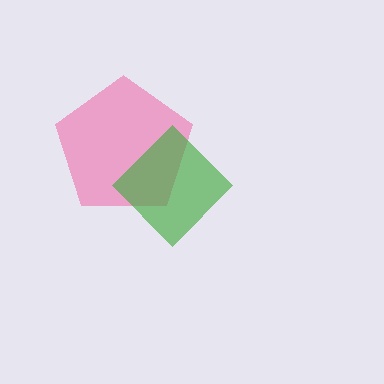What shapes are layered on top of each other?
The layered shapes are: a pink pentagon, a green diamond.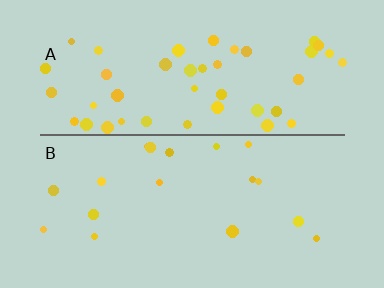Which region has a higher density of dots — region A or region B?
A (the top).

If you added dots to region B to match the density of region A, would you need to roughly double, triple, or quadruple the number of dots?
Approximately triple.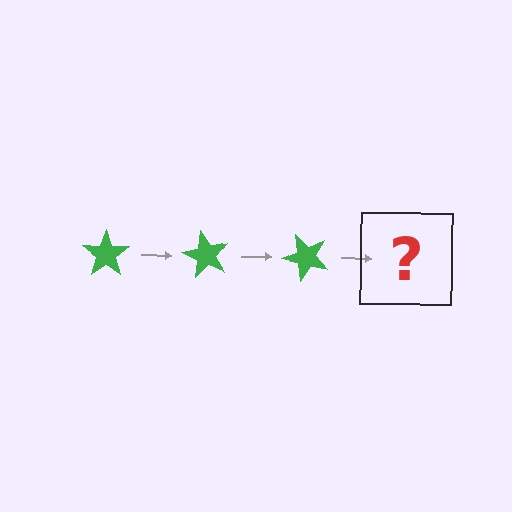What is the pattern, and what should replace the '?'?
The pattern is that the star rotates 60 degrees each step. The '?' should be a green star rotated 180 degrees.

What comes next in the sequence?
The next element should be a green star rotated 180 degrees.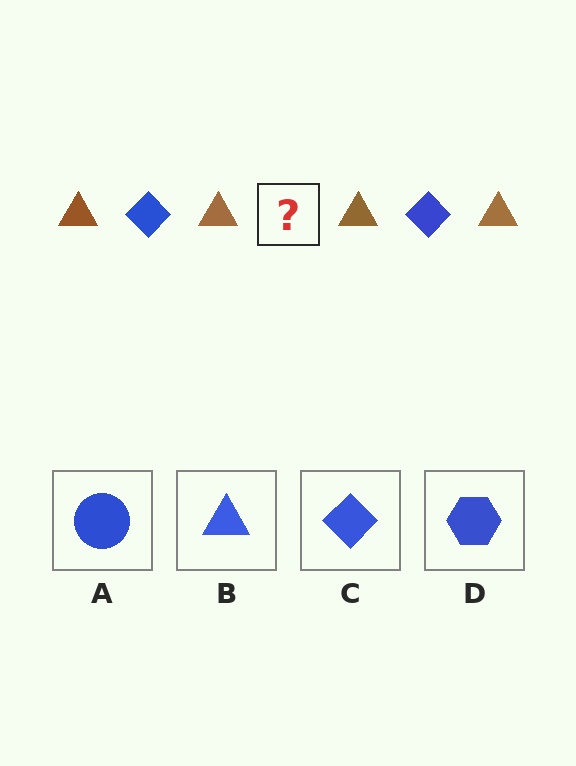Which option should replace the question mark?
Option C.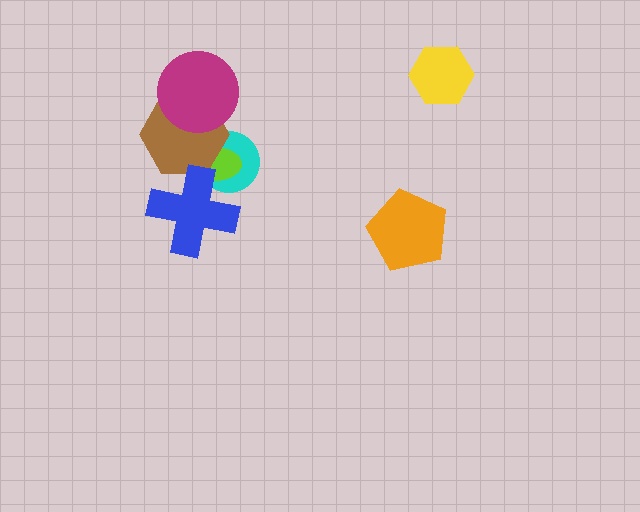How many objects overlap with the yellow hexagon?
0 objects overlap with the yellow hexagon.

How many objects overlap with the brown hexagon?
4 objects overlap with the brown hexagon.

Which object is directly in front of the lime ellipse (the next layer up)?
The brown hexagon is directly in front of the lime ellipse.